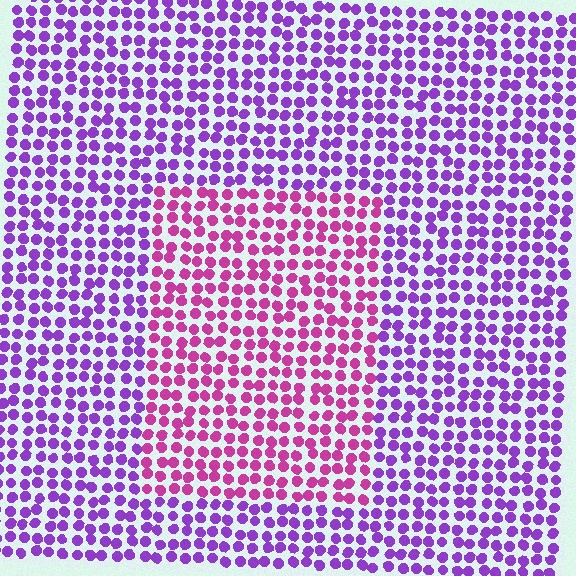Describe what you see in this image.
The image is filled with small purple elements in a uniform arrangement. A rectangle-shaped region is visible where the elements are tinted to a slightly different hue, forming a subtle color boundary.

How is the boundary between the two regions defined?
The boundary is defined purely by a slight shift in hue (about 41 degrees). Spacing, size, and orientation are identical on both sides.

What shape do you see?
I see a rectangle.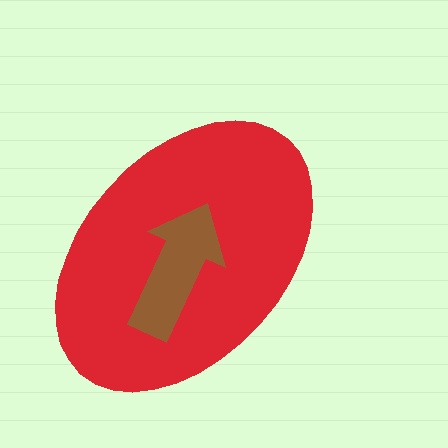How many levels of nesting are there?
2.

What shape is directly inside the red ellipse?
The brown arrow.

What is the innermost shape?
The brown arrow.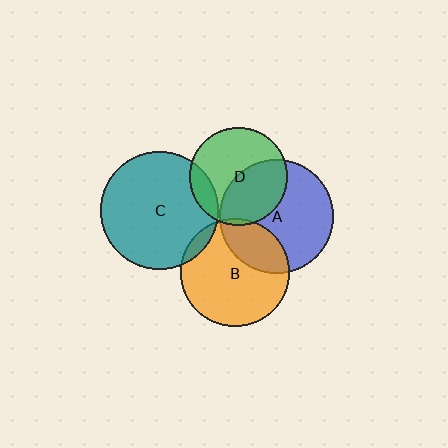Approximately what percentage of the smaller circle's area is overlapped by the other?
Approximately 45%.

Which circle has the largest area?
Circle C (teal).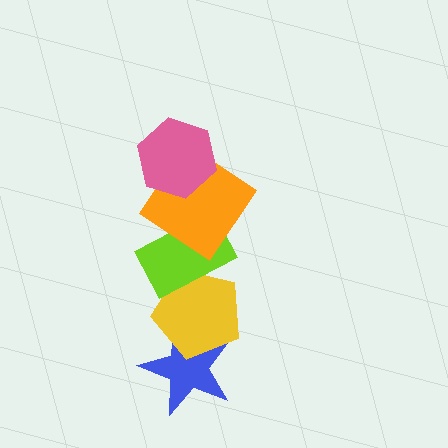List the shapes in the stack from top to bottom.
From top to bottom: the pink hexagon, the orange diamond, the lime rectangle, the yellow pentagon, the blue star.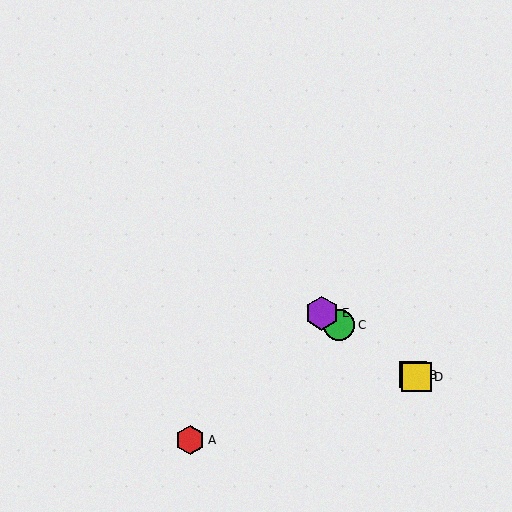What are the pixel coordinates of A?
Object A is at (190, 440).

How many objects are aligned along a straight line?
4 objects (B, C, D, E) are aligned along a straight line.